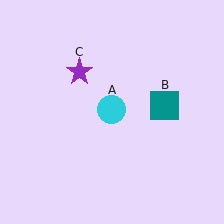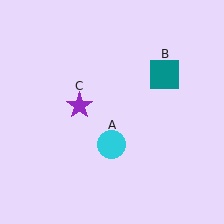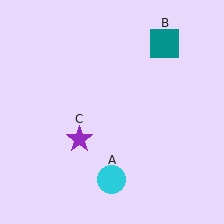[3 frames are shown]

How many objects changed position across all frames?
3 objects changed position: cyan circle (object A), teal square (object B), purple star (object C).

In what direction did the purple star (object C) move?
The purple star (object C) moved down.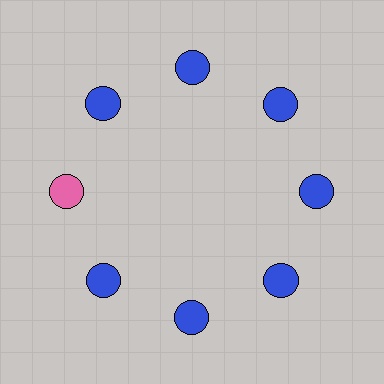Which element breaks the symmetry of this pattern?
The pink circle at roughly the 9 o'clock position breaks the symmetry. All other shapes are blue circles.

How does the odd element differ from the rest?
It has a different color: pink instead of blue.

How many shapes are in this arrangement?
There are 8 shapes arranged in a ring pattern.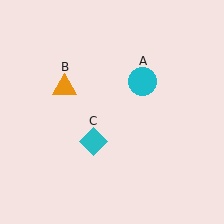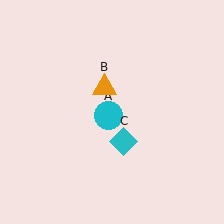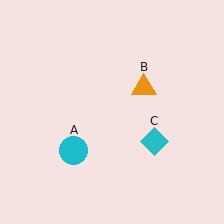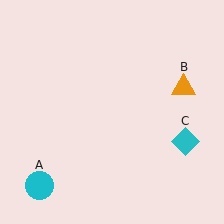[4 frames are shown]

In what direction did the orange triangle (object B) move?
The orange triangle (object B) moved right.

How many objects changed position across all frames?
3 objects changed position: cyan circle (object A), orange triangle (object B), cyan diamond (object C).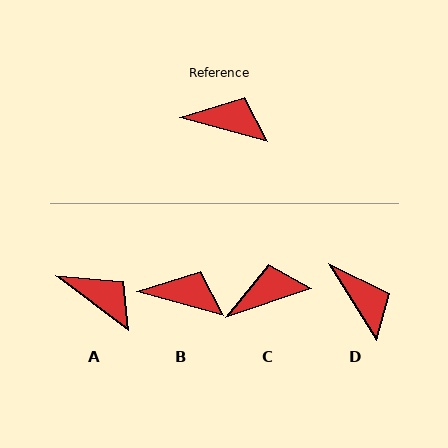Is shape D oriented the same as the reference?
No, it is off by about 43 degrees.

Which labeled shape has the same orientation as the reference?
B.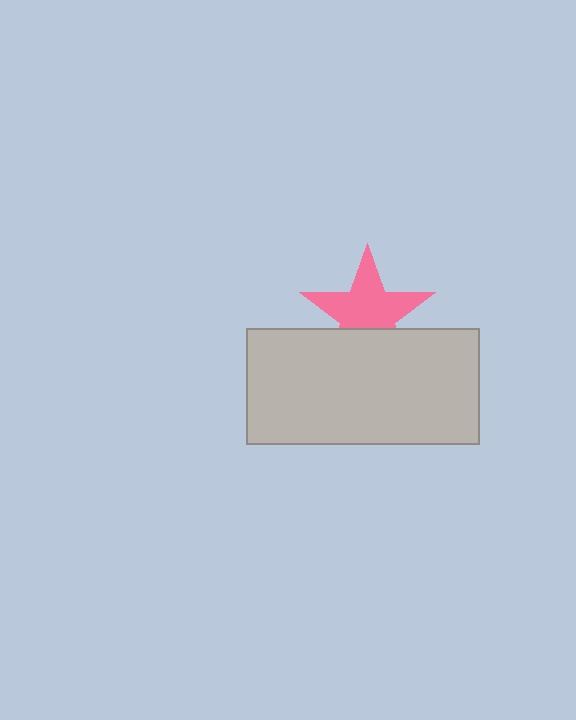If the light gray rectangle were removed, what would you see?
You would see the complete pink star.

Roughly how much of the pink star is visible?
Most of it is visible (roughly 68%).